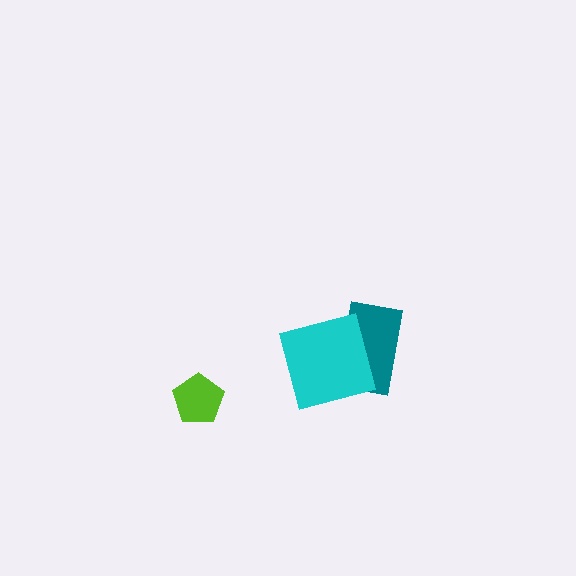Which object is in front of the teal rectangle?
The cyan square is in front of the teal rectangle.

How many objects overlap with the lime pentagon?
0 objects overlap with the lime pentagon.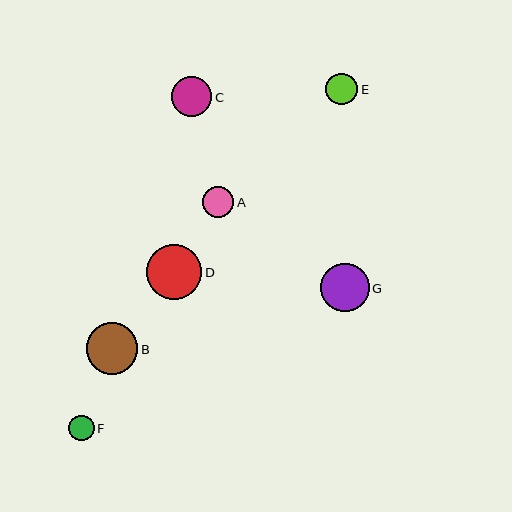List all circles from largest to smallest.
From largest to smallest: D, B, G, C, E, A, F.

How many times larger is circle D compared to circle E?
Circle D is approximately 1.7 times the size of circle E.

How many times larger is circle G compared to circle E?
Circle G is approximately 1.5 times the size of circle E.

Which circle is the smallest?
Circle F is the smallest with a size of approximately 25 pixels.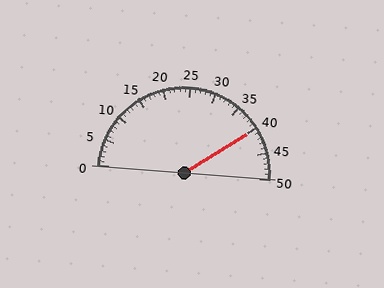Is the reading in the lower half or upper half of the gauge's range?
The reading is in the upper half of the range (0 to 50).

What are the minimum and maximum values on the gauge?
The gauge ranges from 0 to 50.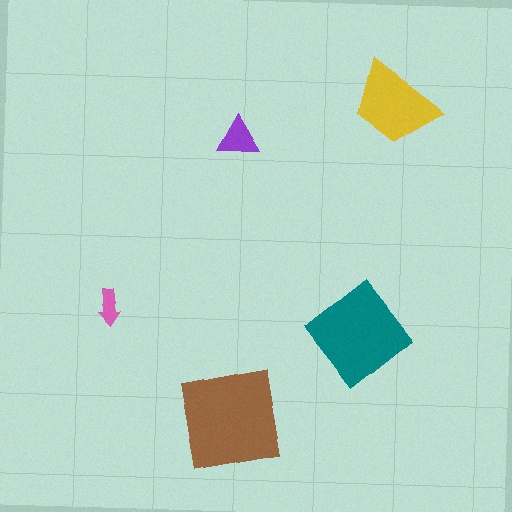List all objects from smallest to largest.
The pink arrow, the purple triangle, the yellow trapezoid, the teal diamond, the brown square.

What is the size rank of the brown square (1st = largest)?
1st.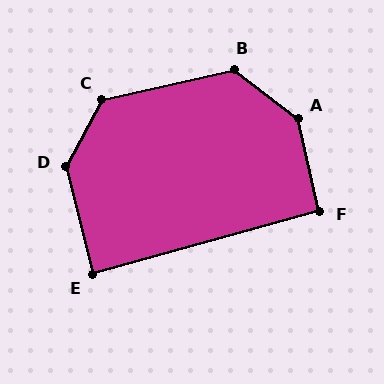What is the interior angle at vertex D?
Approximately 137 degrees (obtuse).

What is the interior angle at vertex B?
Approximately 130 degrees (obtuse).